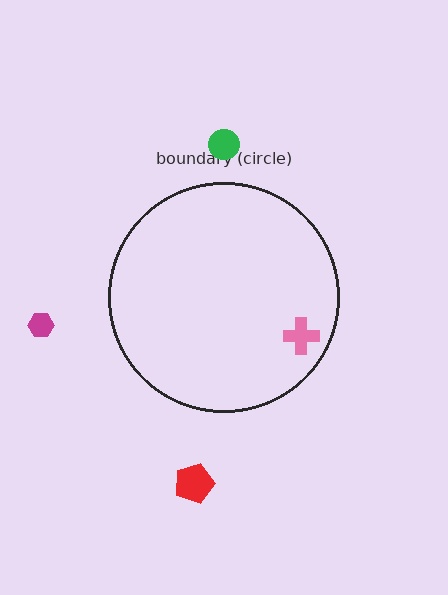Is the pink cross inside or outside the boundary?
Inside.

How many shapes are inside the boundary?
1 inside, 3 outside.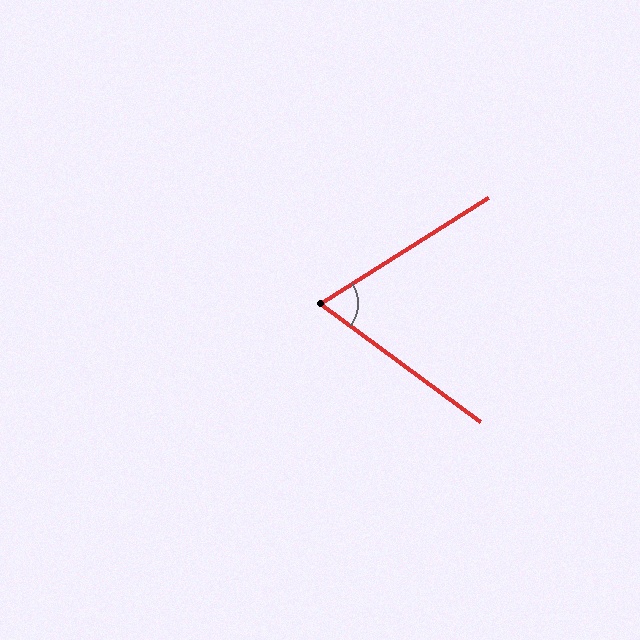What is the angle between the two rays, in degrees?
Approximately 69 degrees.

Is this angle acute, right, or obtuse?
It is acute.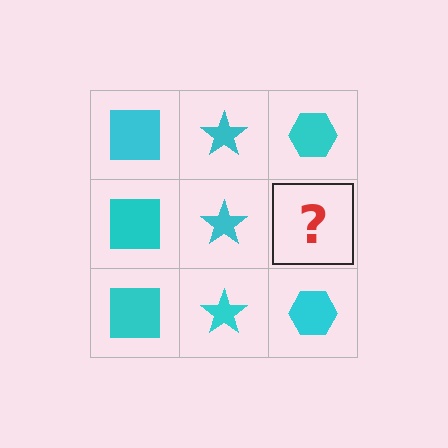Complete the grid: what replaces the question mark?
The question mark should be replaced with a cyan hexagon.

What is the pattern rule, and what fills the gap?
The rule is that each column has a consistent shape. The gap should be filled with a cyan hexagon.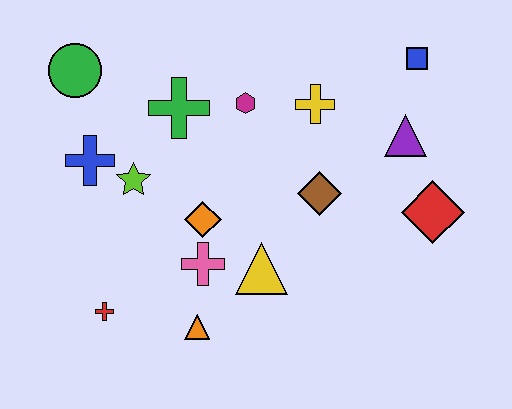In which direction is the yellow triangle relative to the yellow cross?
The yellow triangle is below the yellow cross.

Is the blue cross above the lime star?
Yes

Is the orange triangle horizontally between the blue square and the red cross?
Yes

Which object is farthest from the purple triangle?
The red cross is farthest from the purple triangle.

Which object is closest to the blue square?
The purple triangle is closest to the blue square.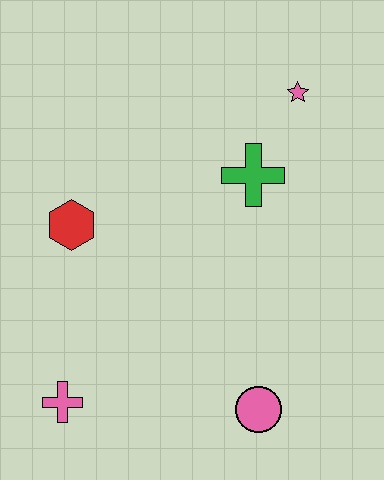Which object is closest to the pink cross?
The red hexagon is closest to the pink cross.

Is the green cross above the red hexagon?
Yes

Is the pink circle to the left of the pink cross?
No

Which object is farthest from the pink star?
The pink cross is farthest from the pink star.